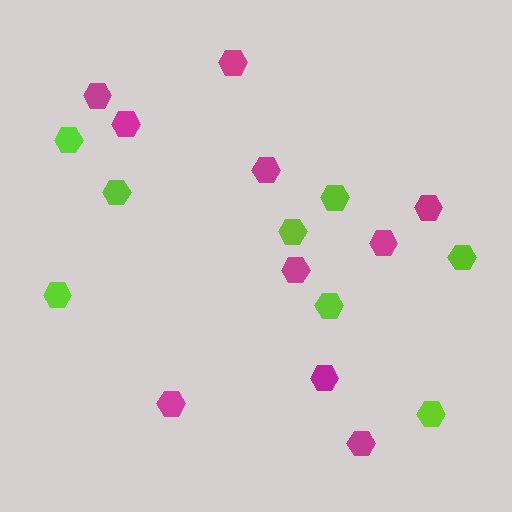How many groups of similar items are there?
There are 2 groups: one group of magenta hexagons (10) and one group of lime hexagons (8).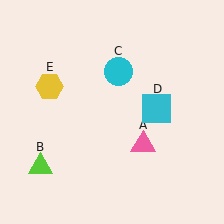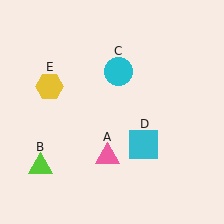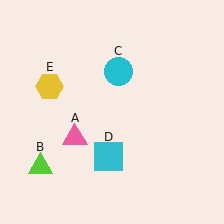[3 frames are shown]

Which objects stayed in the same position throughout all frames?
Lime triangle (object B) and cyan circle (object C) and yellow hexagon (object E) remained stationary.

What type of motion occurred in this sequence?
The pink triangle (object A), cyan square (object D) rotated clockwise around the center of the scene.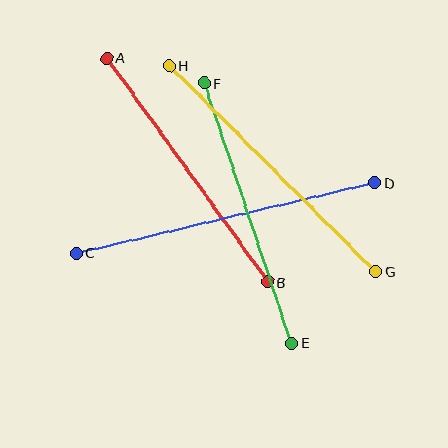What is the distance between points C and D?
The distance is approximately 307 pixels.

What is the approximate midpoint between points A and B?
The midpoint is at approximately (187, 170) pixels.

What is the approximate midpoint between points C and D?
The midpoint is at approximately (226, 218) pixels.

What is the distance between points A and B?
The distance is approximately 276 pixels.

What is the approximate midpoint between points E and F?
The midpoint is at approximately (248, 213) pixels.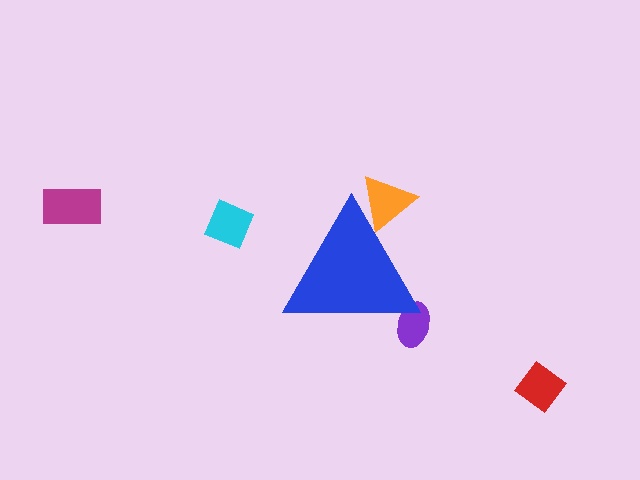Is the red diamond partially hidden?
No, the red diamond is fully visible.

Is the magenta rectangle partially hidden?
No, the magenta rectangle is fully visible.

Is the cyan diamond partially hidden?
No, the cyan diamond is fully visible.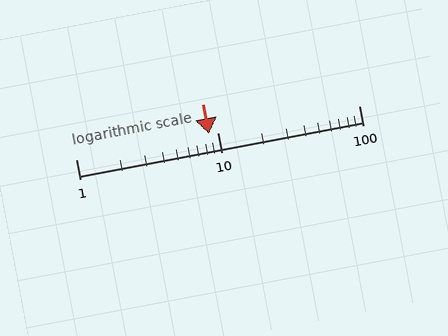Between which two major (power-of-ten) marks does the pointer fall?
The pointer is between 1 and 10.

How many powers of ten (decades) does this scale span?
The scale spans 2 decades, from 1 to 100.